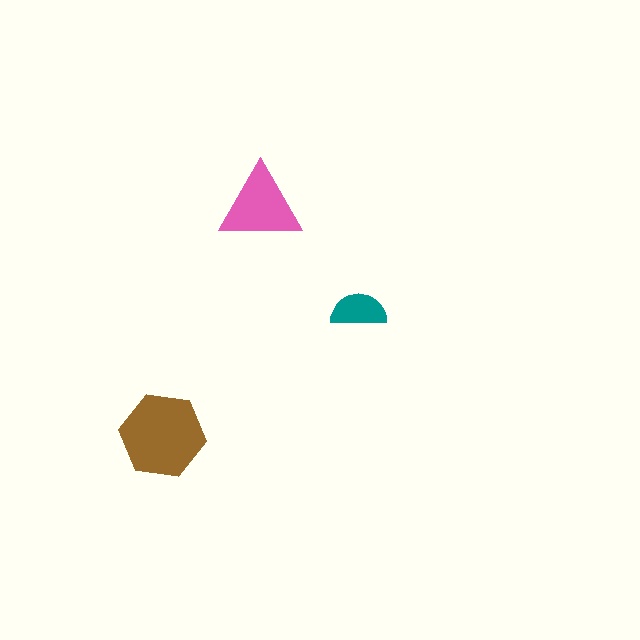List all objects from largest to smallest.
The brown hexagon, the pink triangle, the teal semicircle.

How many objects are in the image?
There are 3 objects in the image.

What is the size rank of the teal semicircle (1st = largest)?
3rd.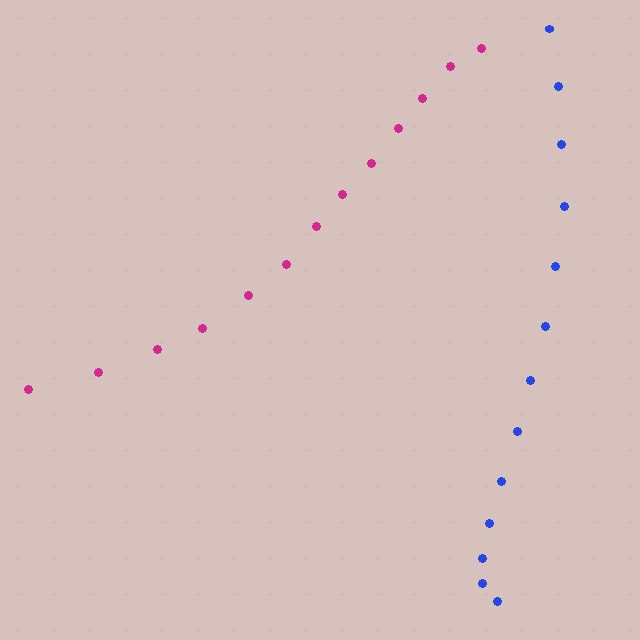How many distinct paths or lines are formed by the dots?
There are 2 distinct paths.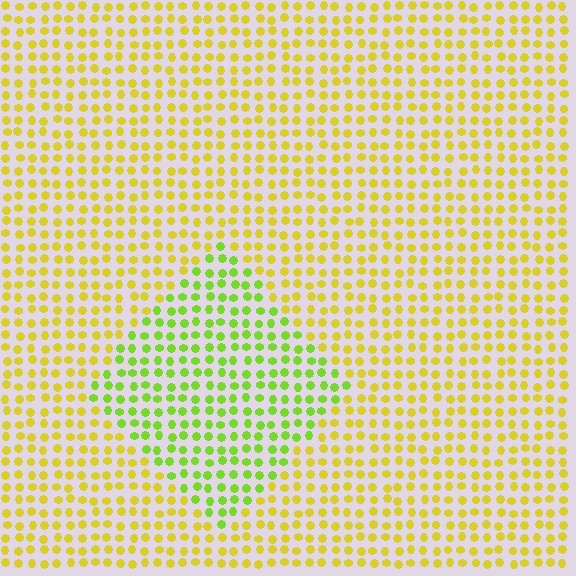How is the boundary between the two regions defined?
The boundary is defined purely by a slight shift in hue (about 38 degrees). Spacing, size, and orientation are identical on both sides.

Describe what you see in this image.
The image is filled with small yellow elements in a uniform arrangement. A diamond-shaped region is visible where the elements are tinted to a slightly different hue, forming a subtle color boundary.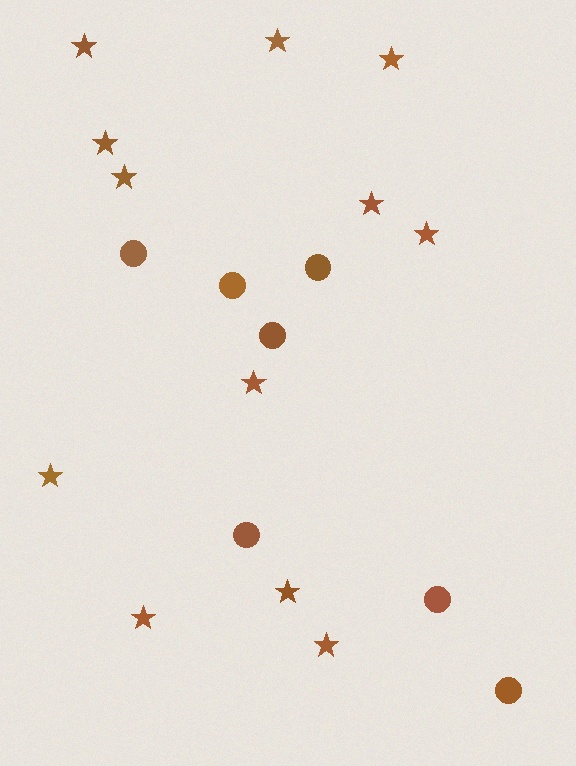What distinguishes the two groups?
There are 2 groups: one group of circles (7) and one group of stars (12).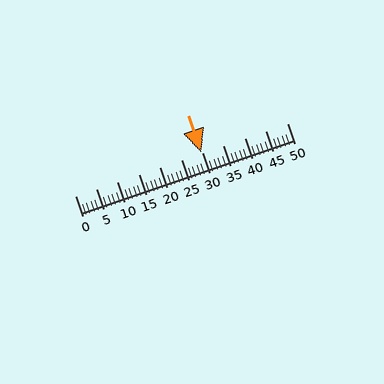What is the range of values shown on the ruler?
The ruler shows values from 0 to 50.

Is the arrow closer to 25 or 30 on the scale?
The arrow is closer to 30.